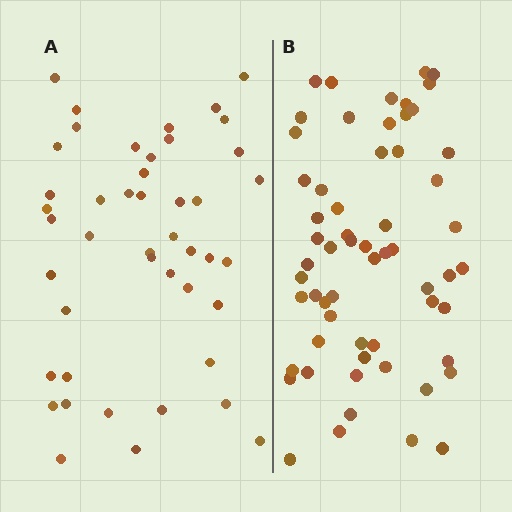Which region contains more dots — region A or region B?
Region B (the right region) has more dots.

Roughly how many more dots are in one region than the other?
Region B has approximately 15 more dots than region A.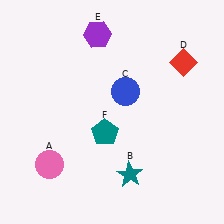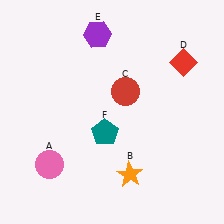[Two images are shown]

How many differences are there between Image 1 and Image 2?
There are 2 differences between the two images.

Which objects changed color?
B changed from teal to orange. C changed from blue to red.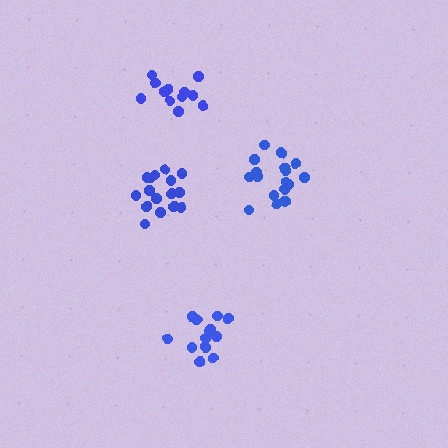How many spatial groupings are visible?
There are 4 spatial groupings.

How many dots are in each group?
Group 1: 13 dots, Group 2: 17 dots, Group 3: 17 dots, Group 4: 12 dots (59 total).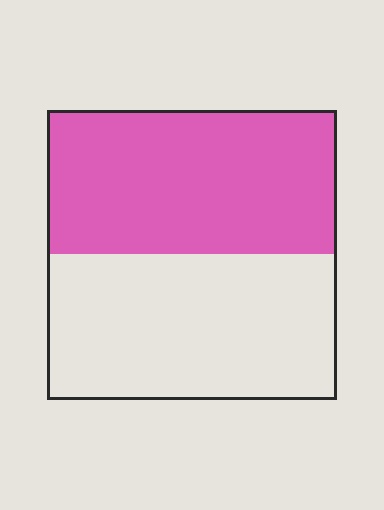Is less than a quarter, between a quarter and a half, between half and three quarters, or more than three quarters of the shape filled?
Between a quarter and a half.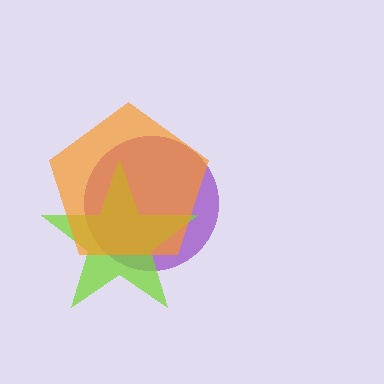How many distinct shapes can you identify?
There are 3 distinct shapes: a purple circle, a lime star, an orange pentagon.